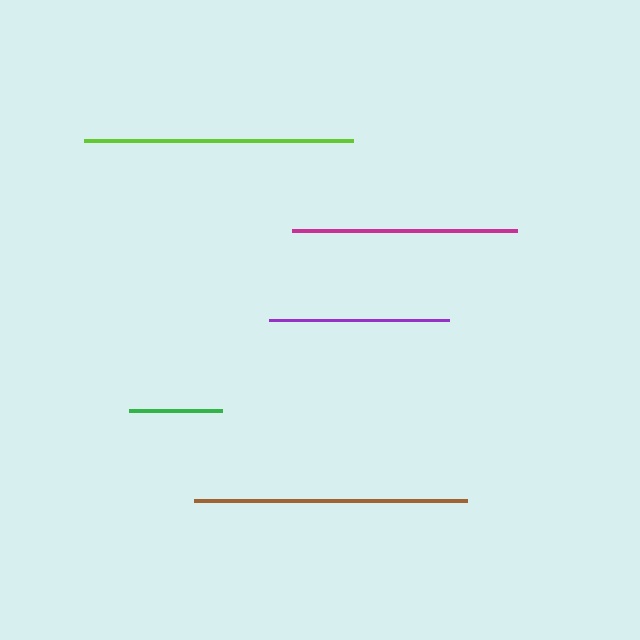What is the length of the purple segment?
The purple segment is approximately 180 pixels long.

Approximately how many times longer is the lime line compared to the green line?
The lime line is approximately 2.9 times the length of the green line.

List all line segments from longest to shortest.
From longest to shortest: brown, lime, magenta, purple, green.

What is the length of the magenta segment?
The magenta segment is approximately 225 pixels long.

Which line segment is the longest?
The brown line is the longest at approximately 273 pixels.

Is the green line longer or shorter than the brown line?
The brown line is longer than the green line.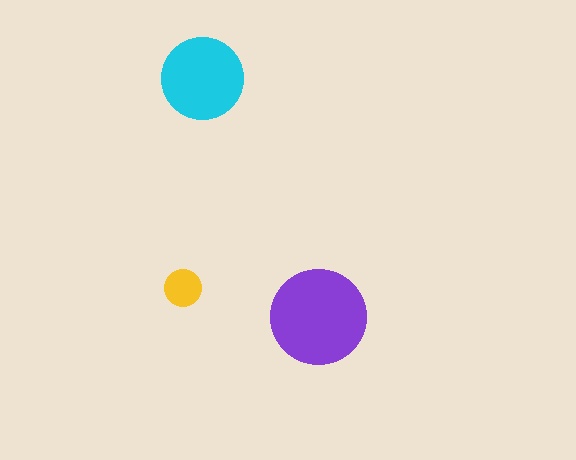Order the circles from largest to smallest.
the purple one, the cyan one, the yellow one.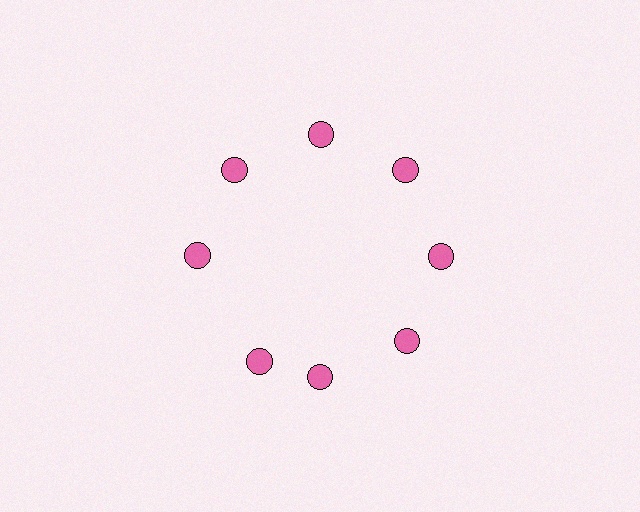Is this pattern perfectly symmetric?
No. The 8 pink circles are arranged in a ring, but one element near the 8 o'clock position is rotated out of alignment along the ring, breaking the 8-fold rotational symmetry.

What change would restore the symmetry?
The symmetry would be restored by rotating it back into even spacing with its neighbors so that all 8 circles sit at equal angles and equal distance from the center.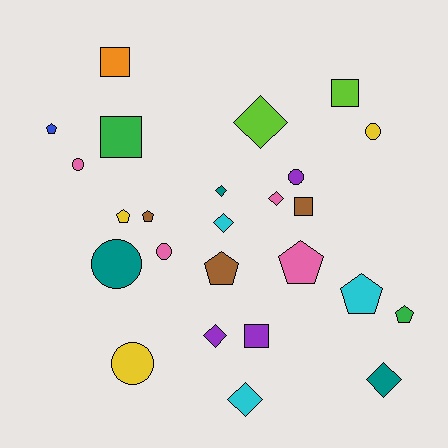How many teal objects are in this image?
There are 3 teal objects.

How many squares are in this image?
There are 5 squares.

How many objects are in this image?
There are 25 objects.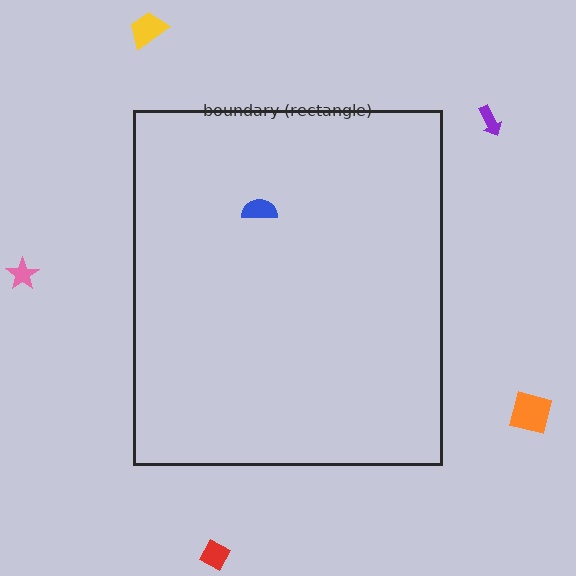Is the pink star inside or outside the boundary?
Outside.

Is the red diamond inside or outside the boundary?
Outside.